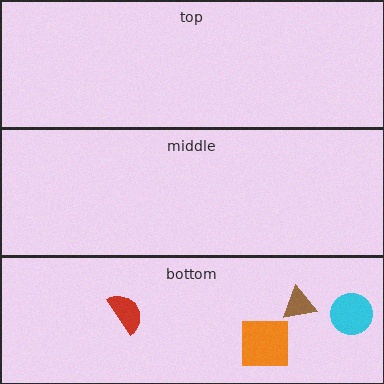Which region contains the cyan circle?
The bottom region.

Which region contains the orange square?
The bottom region.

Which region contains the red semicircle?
The bottom region.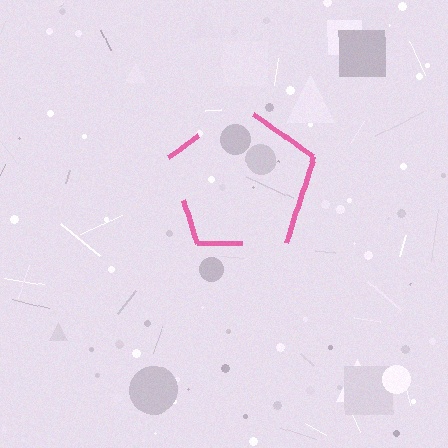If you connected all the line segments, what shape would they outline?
They would outline a pentagon.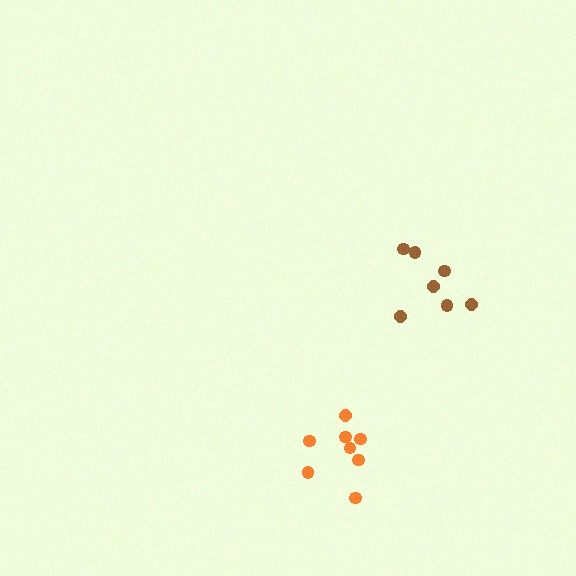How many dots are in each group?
Group 1: 8 dots, Group 2: 7 dots (15 total).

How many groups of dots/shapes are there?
There are 2 groups.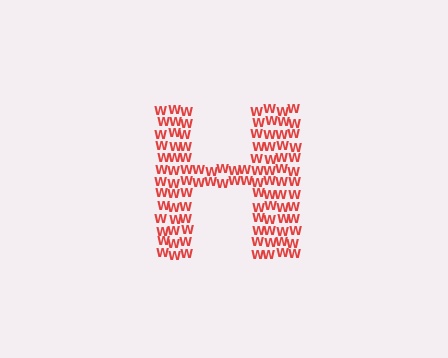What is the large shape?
The large shape is the letter H.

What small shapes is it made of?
It is made of small letter W's.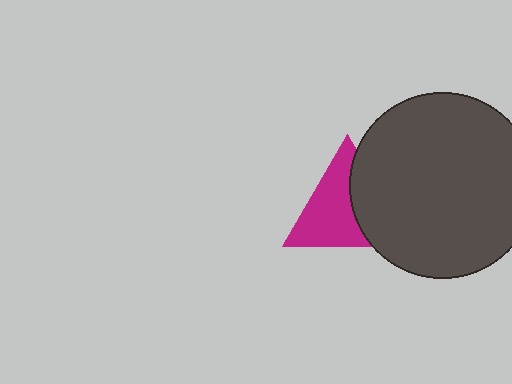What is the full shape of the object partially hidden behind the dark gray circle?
The partially hidden object is a magenta triangle.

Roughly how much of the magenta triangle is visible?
About half of it is visible (roughly 60%).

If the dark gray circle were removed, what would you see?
You would see the complete magenta triangle.